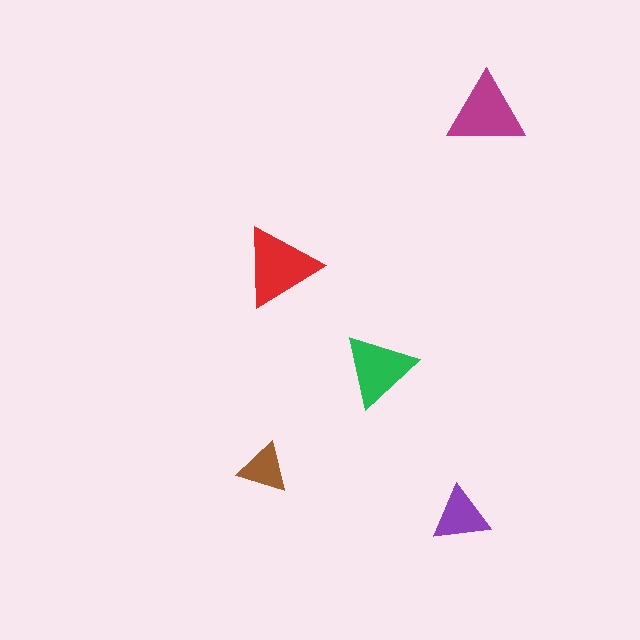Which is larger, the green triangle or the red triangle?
The red one.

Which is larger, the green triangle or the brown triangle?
The green one.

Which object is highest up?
The magenta triangle is topmost.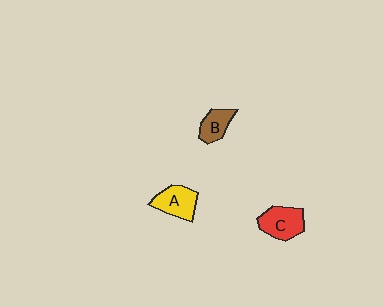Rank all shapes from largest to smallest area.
From largest to smallest: C (red), A (yellow), B (brown).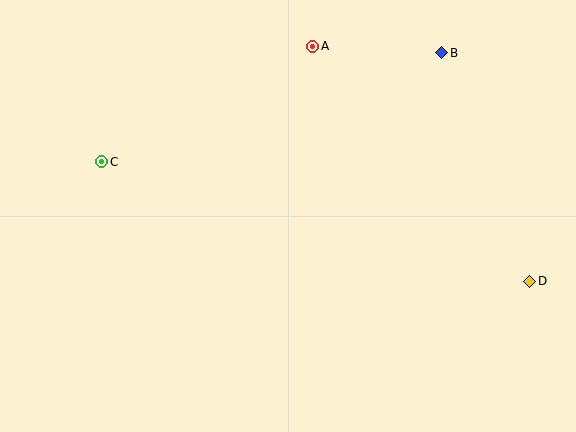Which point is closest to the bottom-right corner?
Point D is closest to the bottom-right corner.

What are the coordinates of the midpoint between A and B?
The midpoint between A and B is at (377, 49).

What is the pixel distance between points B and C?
The distance between B and C is 357 pixels.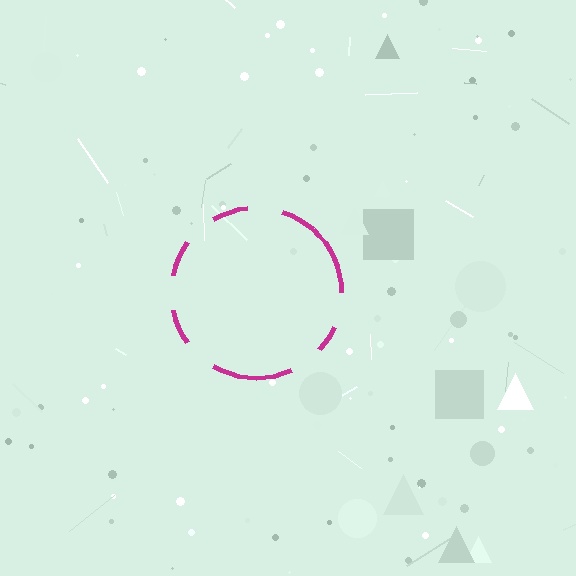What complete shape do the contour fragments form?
The contour fragments form a circle.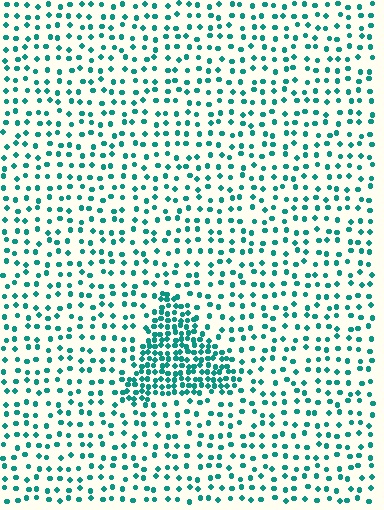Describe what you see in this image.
The image contains small teal elements arranged at two different densities. A triangle-shaped region is visible where the elements are more densely packed than the surrounding area.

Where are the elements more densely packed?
The elements are more densely packed inside the triangle boundary.